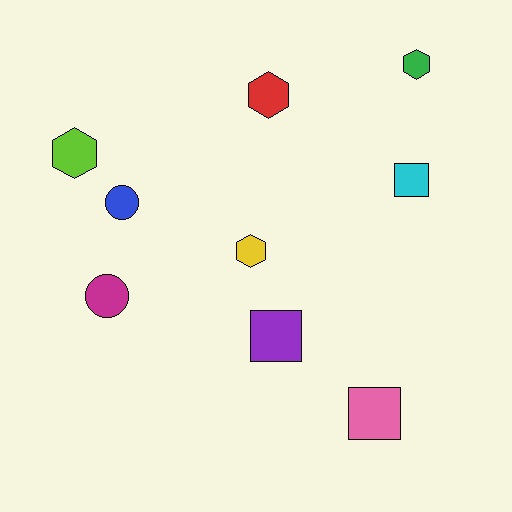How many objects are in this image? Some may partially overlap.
There are 9 objects.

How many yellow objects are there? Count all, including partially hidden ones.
There is 1 yellow object.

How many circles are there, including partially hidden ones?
There are 2 circles.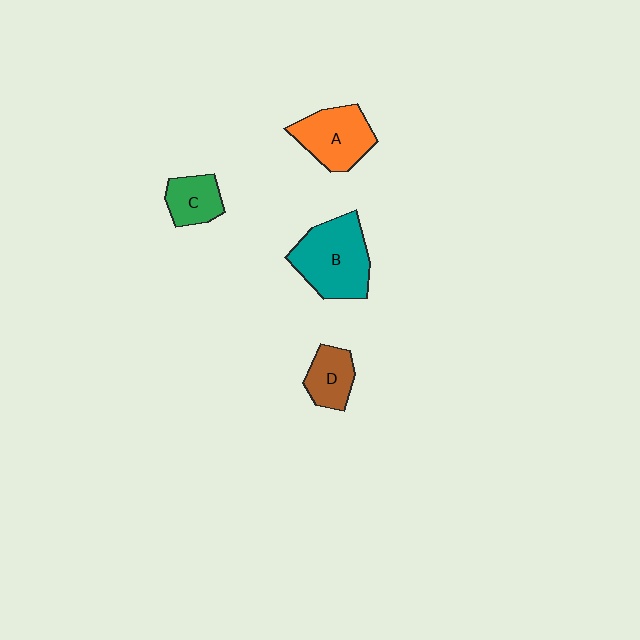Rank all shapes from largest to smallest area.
From largest to smallest: B (teal), A (orange), D (brown), C (green).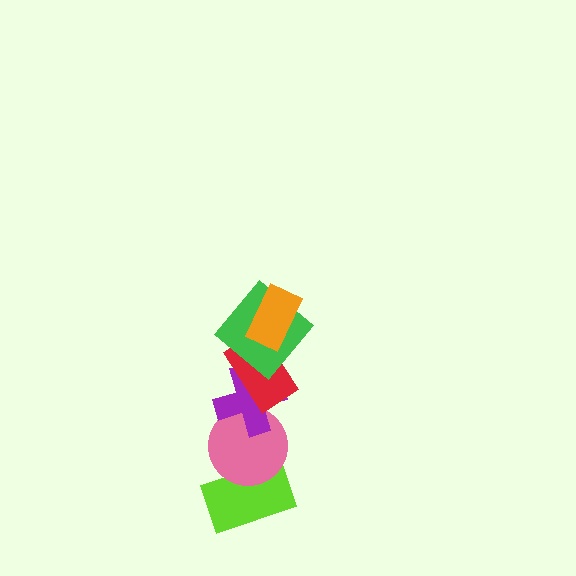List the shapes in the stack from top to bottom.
From top to bottom: the orange rectangle, the green diamond, the red rectangle, the purple cross, the pink circle, the lime rectangle.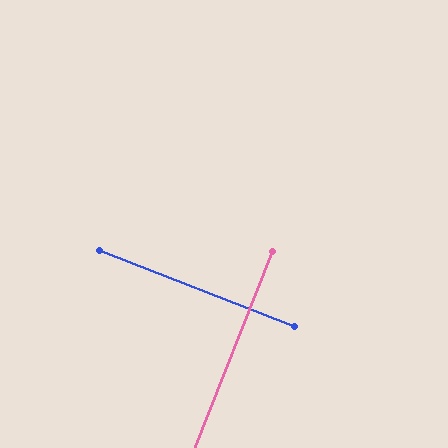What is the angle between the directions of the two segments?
Approximately 90 degrees.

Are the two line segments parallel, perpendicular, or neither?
Perpendicular — they meet at approximately 90°.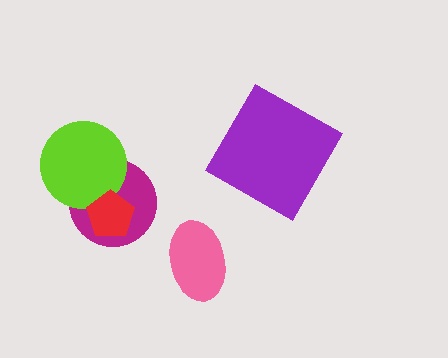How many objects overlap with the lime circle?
2 objects overlap with the lime circle.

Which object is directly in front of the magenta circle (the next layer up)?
The lime circle is directly in front of the magenta circle.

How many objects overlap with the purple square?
0 objects overlap with the purple square.